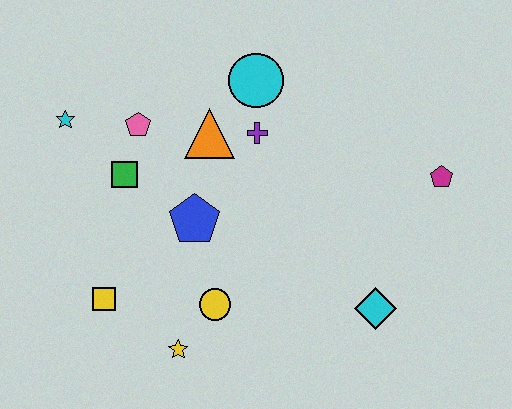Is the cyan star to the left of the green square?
Yes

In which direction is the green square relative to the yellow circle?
The green square is above the yellow circle.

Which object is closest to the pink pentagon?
The green square is closest to the pink pentagon.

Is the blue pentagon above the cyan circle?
No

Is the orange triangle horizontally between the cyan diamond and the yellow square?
Yes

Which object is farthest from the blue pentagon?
The magenta pentagon is farthest from the blue pentagon.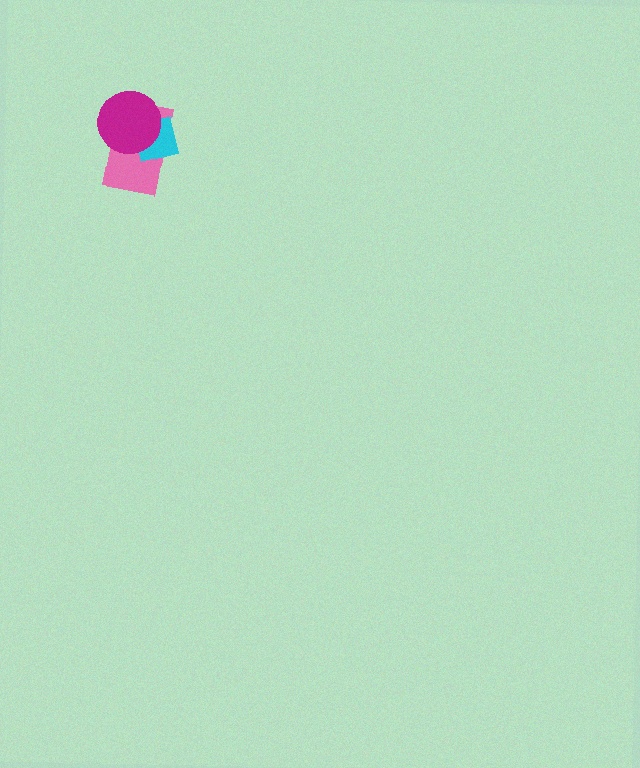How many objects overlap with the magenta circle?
2 objects overlap with the magenta circle.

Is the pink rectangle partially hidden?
Yes, it is partially covered by another shape.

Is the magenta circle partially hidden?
No, no other shape covers it.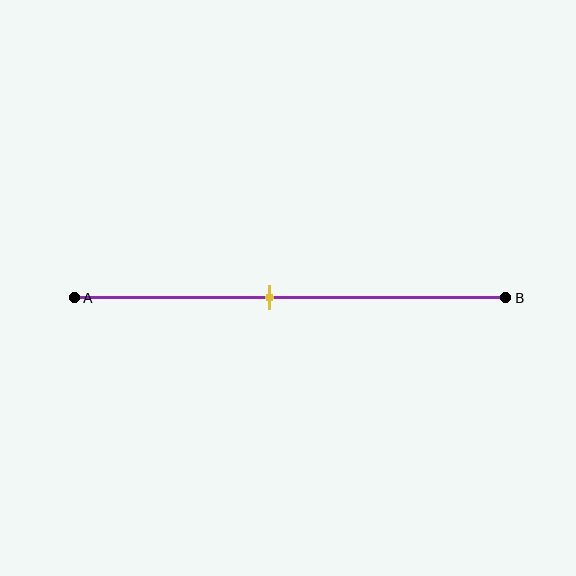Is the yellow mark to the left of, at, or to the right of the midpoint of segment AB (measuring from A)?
The yellow mark is to the left of the midpoint of segment AB.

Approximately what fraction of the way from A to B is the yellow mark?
The yellow mark is approximately 45% of the way from A to B.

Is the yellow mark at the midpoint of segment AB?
No, the mark is at about 45% from A, not at the 50% midpoint.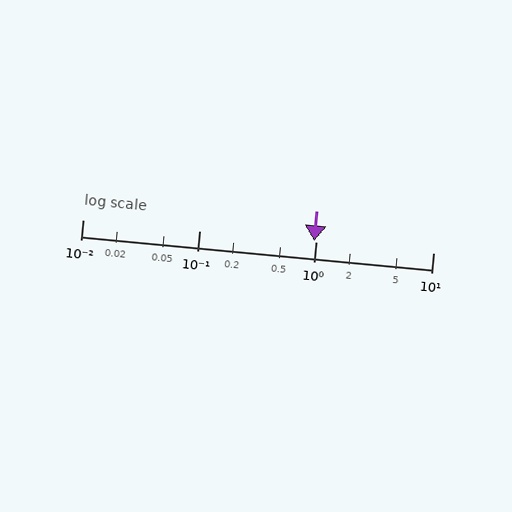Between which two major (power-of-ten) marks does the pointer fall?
The pointer is between 0.1 and 1.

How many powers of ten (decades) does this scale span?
The scale spans 3 decades, from 0.01 to 10.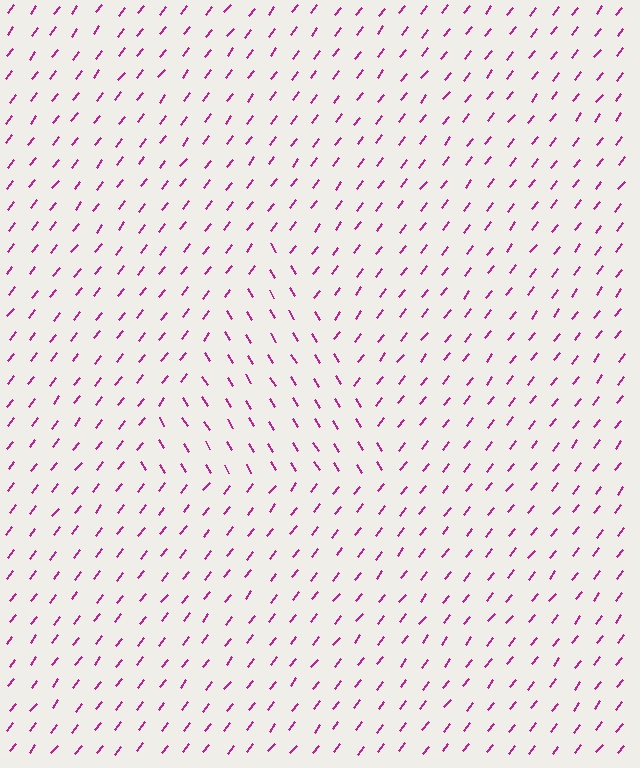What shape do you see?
I see a triangle.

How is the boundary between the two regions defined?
The boundary is defined purely by a change in line orientation (approximately 70 degrees difference). All lines are the same color and thickness.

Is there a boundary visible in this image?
Yes, there is a texture boundary formed by a change in line orientation.